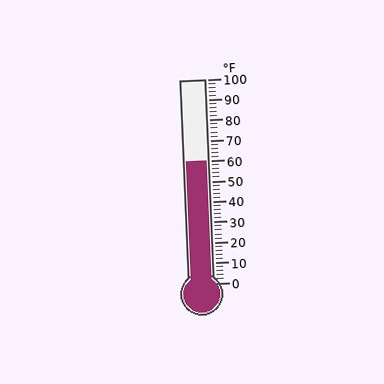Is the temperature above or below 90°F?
The temperature is below 90°F.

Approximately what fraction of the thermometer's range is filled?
The thermometer is filled to approximately 60% of its range.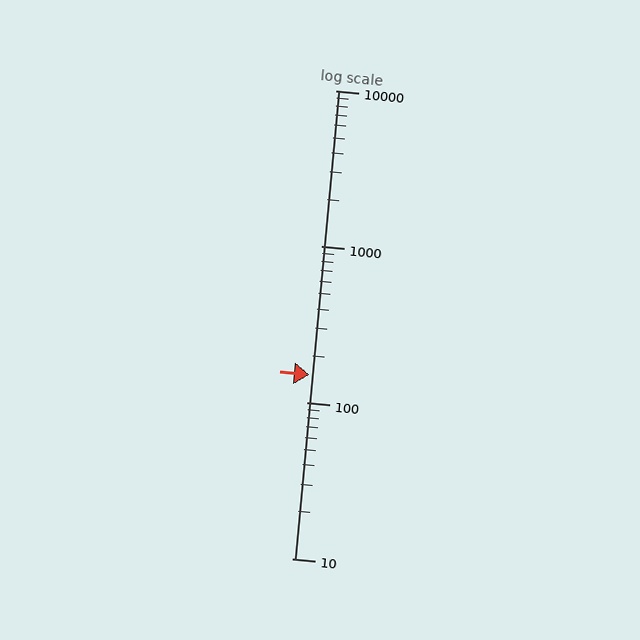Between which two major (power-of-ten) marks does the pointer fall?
The pointer is between 100 and 1000.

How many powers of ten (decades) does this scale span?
The scale spans 3 decades, from 10 to 10000.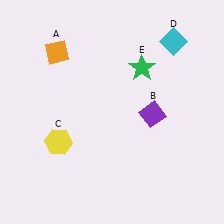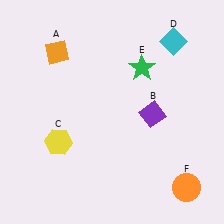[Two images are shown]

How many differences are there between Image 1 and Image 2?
There is 1 difference between the two images.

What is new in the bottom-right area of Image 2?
An orange circle (F) was added in the bottom-right area of Image 2.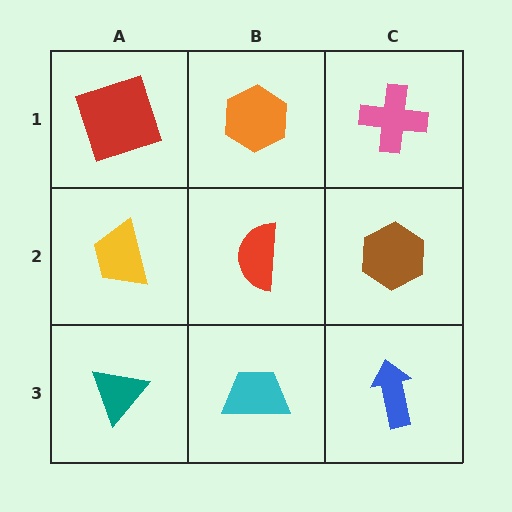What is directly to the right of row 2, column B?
A brown hexagon.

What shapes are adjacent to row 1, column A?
A yellow trapezoid (row 2, column A), an orange hexagon (row 1, column B).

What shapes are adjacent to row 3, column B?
A red semicircle (row 2, column B), a teal triangle (row 3, column A), a blue arrow (row 3, column C).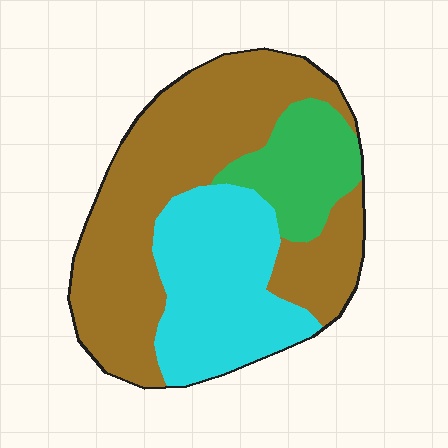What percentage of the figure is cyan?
Cyan takes up about one third (1/3) of the figure.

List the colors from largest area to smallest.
From largest to smallest: brown, cyan, green.